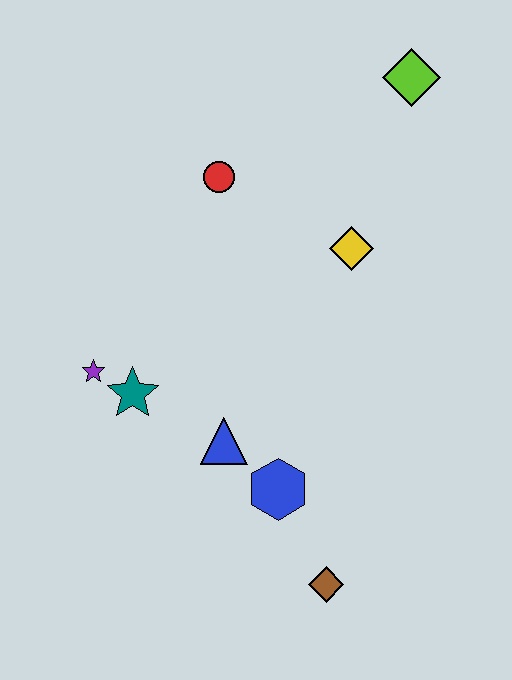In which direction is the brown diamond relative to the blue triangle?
The brown diamond is below the blue triangle.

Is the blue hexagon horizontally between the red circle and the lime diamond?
Yes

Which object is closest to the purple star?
The teal star is closest to the purple star.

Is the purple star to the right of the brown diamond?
No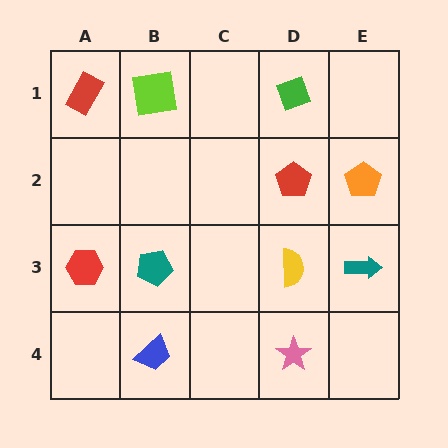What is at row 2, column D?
A red pentagon.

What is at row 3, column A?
A red hexagon.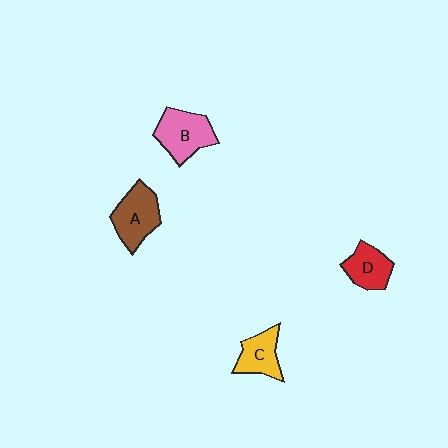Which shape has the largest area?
Shape B (pink).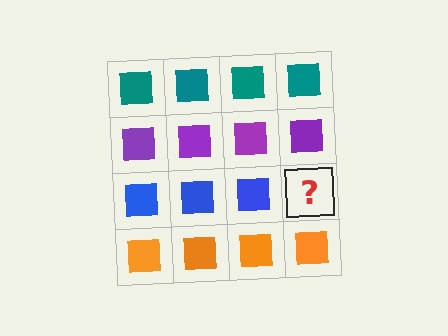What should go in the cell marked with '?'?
The missing cell should contain a blue square.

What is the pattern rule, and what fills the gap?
The rule is that each row has a consistent color. The gap should be filled with a blue square.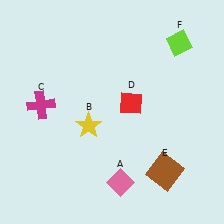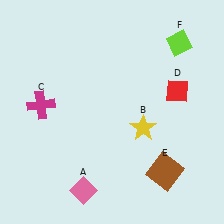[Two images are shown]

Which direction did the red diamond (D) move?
The red diamond (D) moved right.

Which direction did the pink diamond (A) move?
The pink diamond (A) moved left.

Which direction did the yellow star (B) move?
The yellow star (B) moved right.